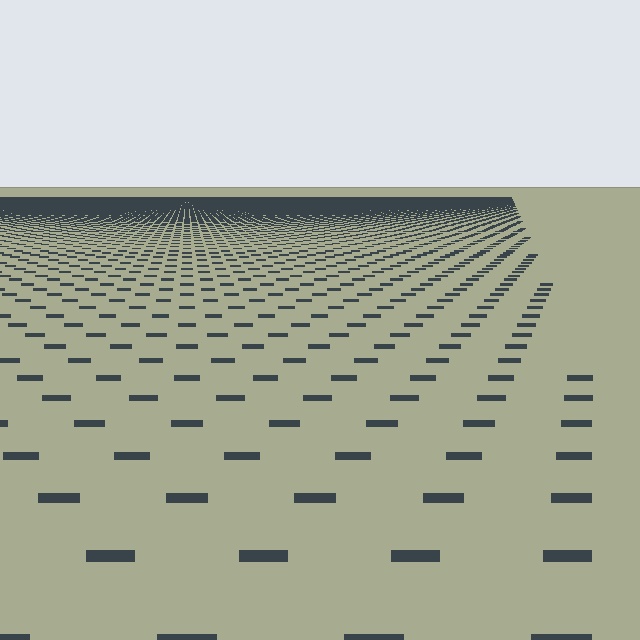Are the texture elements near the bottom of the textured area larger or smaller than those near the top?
Larger. Near the bottom, elements are closer to the viewer and appear at a bigger on-screen size.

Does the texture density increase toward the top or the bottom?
Density increases toward the top.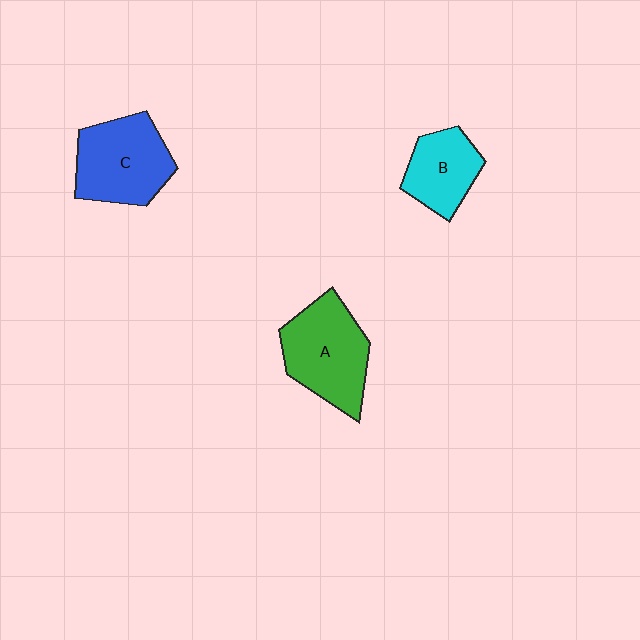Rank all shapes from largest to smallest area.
From largest to smallest: A (green), C (blue), B (cyan).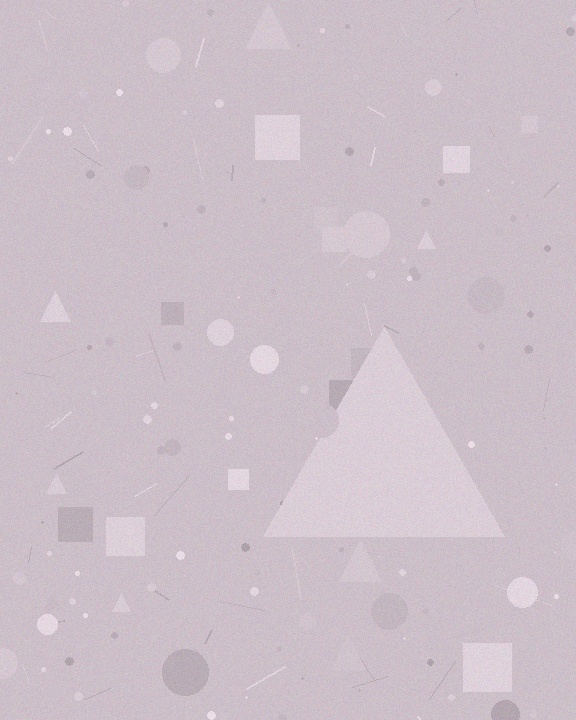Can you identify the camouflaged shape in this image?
The camouflaged shape is a triangle.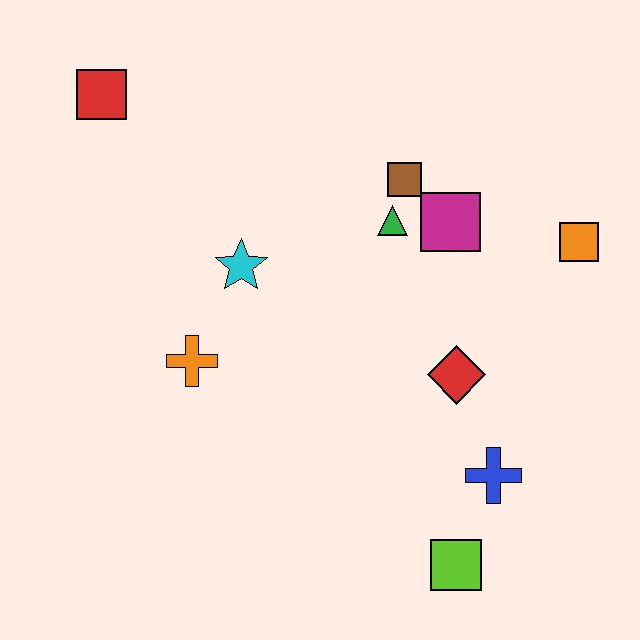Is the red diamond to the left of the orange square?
Yes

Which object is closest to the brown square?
The green triangle is closest to the brown square.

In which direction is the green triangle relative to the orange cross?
The green triangle is to the right of the orange cross.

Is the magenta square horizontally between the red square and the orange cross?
No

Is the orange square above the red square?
No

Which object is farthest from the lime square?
The red square is farthest from the lime square.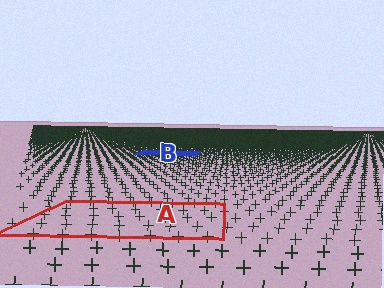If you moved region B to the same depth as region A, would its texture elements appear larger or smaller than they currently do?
They would appear larger. At a closer depth, the same texture elements are projected at a bigger on-screen size.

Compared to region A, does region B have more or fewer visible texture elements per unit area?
Region B has more texture elements per unit area — they are packed more densely because it is farther away.